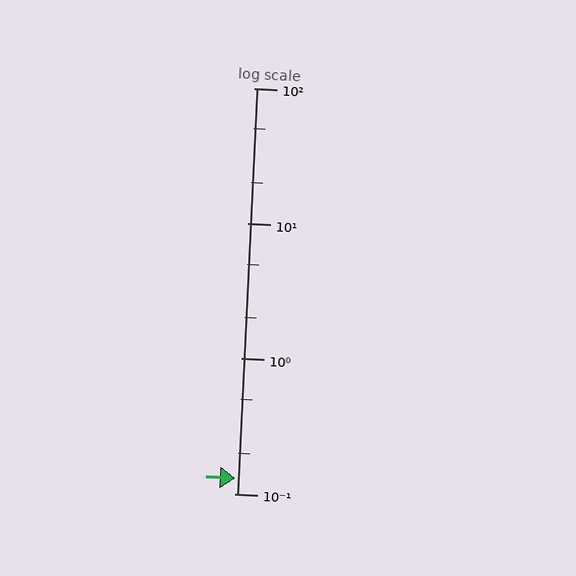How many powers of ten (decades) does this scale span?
The scale spans 3 decades, from 0.1 to 100.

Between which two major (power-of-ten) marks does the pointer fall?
The pointer is between 0.1 and 1.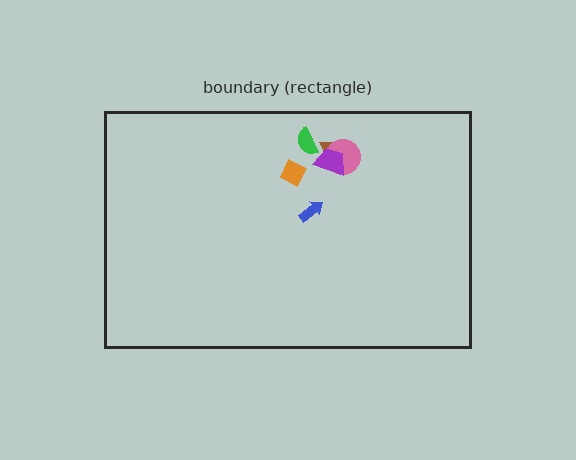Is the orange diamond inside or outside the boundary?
Inside.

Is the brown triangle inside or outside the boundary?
Inside.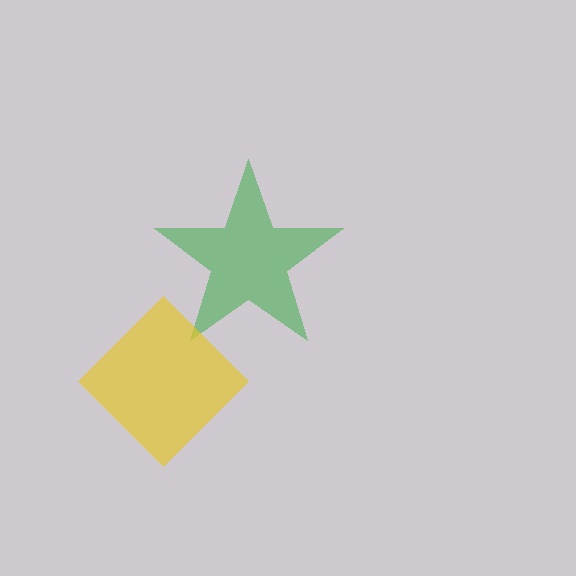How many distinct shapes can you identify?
There are 2 distinct shapes: a green star, a yellow diamond.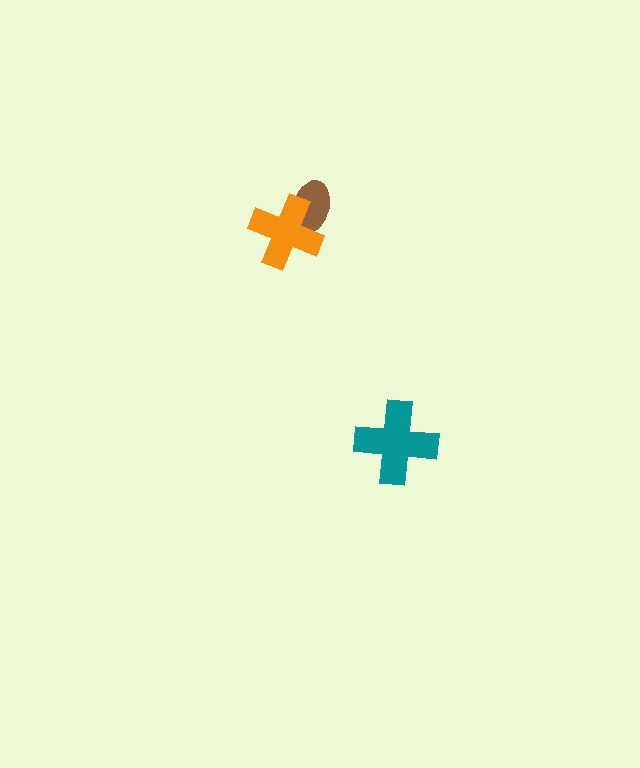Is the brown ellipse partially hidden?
Yes, it is partially covered by another shape.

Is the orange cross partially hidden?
No, no other shape covers it.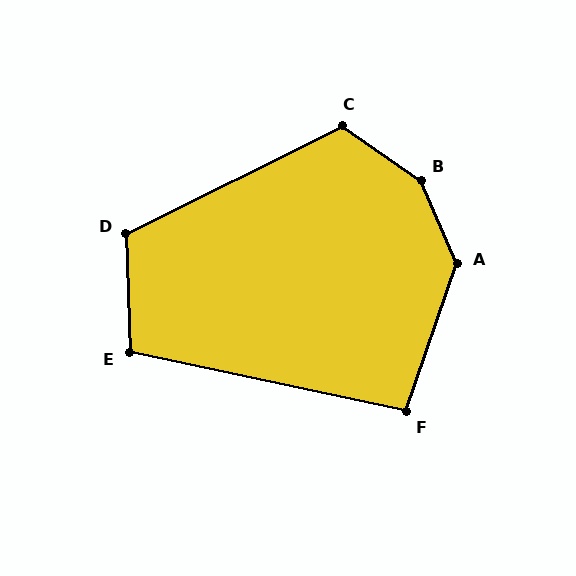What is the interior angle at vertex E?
Approximately 104 degrees (obtuse).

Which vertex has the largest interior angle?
B, at approximately 148 degrees.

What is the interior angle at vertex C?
Approximately 119 degrees (obtuse).